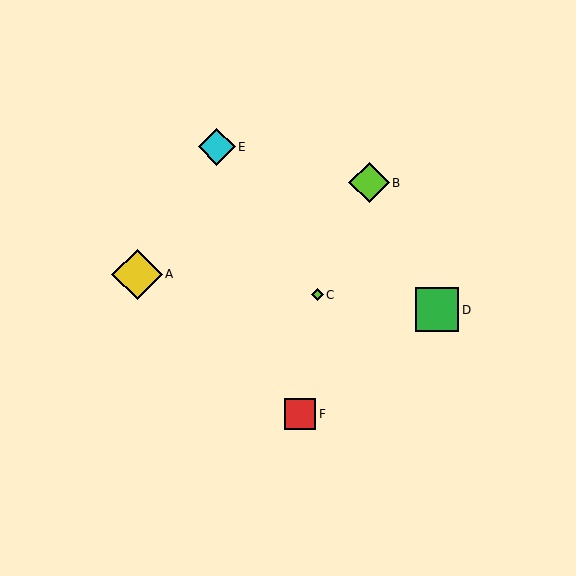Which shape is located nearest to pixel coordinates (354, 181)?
The lime diamond (labeled B) at (369, 183) is nearest to that location.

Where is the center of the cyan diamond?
The center of the cyan diamond is at (217, 147).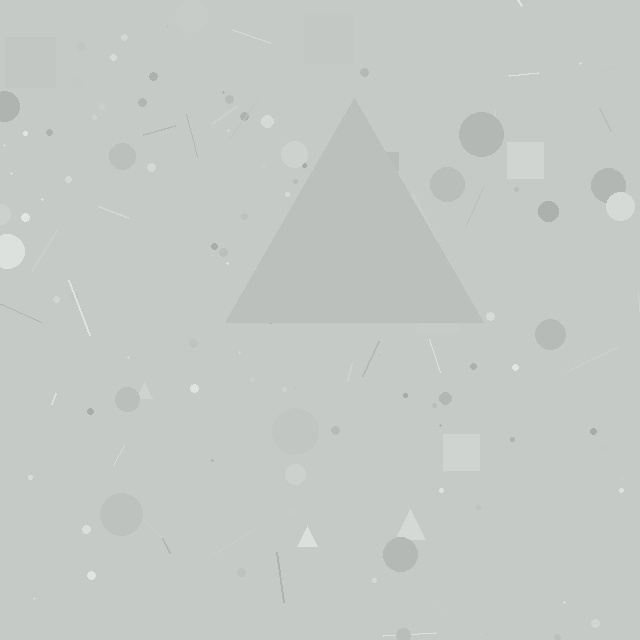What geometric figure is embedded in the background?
A triangle is embedded in the background.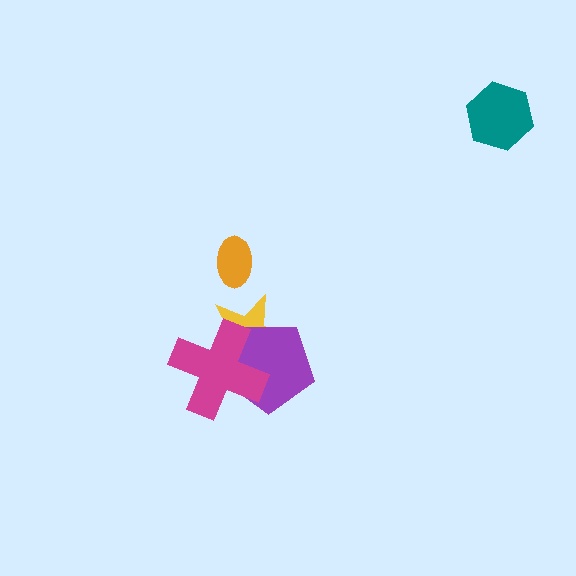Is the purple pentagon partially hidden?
Yes, it is partially covered by another shape.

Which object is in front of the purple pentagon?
The magenta cross is in front of the purple pentagon.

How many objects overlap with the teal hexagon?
0 objects overlap with the teal hexagon.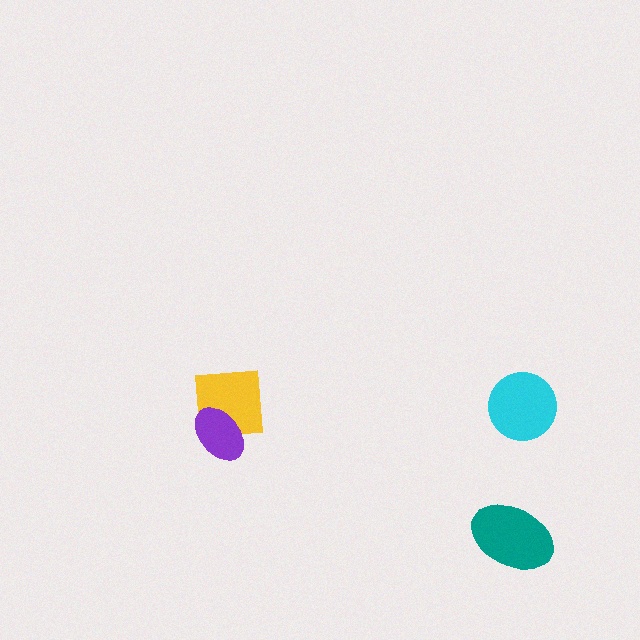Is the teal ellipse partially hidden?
No, no other shape covers it.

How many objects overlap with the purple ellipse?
1 object overlaps with the purple ellipse.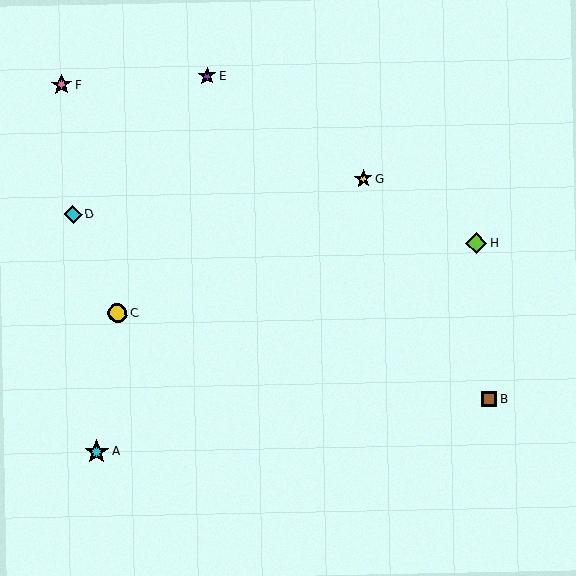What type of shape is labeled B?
Shape B is a brown square.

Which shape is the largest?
The cyan star (labeled A) is the largest.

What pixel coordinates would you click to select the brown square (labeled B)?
Click at (489, 399) to select the brown square B.